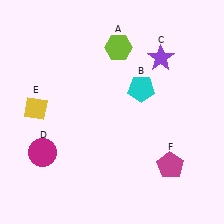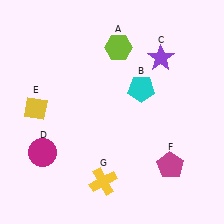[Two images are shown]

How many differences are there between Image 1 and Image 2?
There is 1 difference between the two images.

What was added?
A yellow cross (G) was added in Image 2.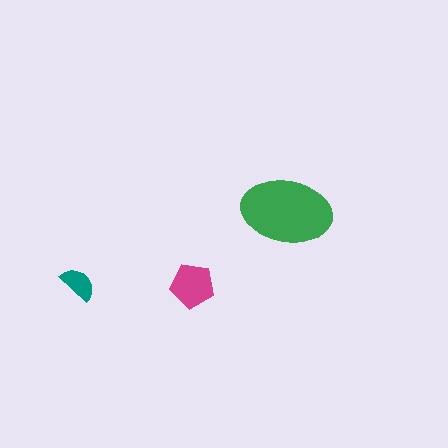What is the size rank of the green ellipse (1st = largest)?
1st.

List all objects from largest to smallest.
The green ellipse, the magenta pentagon, the teal semicircle.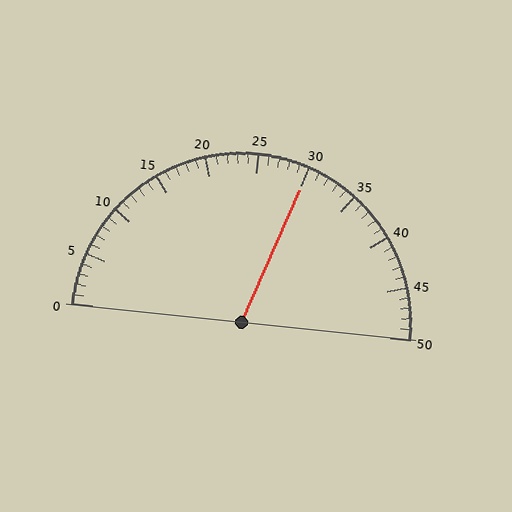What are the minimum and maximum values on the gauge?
The gauge ranges from 0 to 50.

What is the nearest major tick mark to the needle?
The nearest major tick mark is 30.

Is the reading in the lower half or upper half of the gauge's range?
The reading is in the upper half of the range (0 to 50).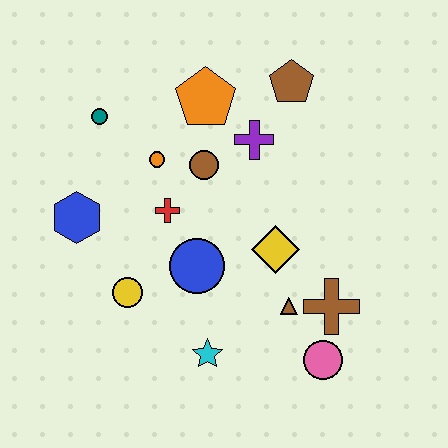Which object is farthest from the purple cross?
The pink circle is farthest from the purple cross.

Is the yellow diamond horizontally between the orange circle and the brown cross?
Yes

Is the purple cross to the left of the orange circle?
No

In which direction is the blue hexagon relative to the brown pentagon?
The blue hexagon is to the left of the brown pentagon.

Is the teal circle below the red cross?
No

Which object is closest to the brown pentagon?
The purple cross is closest to the brown pentagon.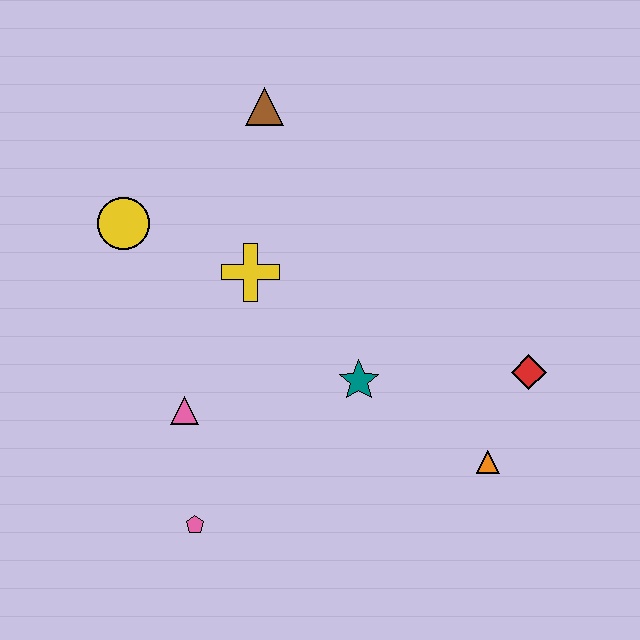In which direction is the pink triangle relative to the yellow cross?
The pink triangle is below the yellow cross.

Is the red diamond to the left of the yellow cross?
No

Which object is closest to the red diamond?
The orange triangle is closest to the red diamond.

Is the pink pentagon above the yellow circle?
No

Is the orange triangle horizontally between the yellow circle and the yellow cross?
No